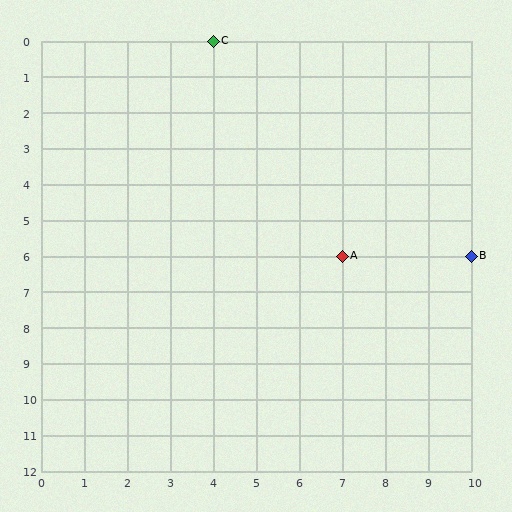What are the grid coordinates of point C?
Point C is at grid coordinates (4, 0).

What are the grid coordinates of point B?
Point B is at grid coordinates (10, 6).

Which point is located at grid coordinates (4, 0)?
Point C is at (4, 0).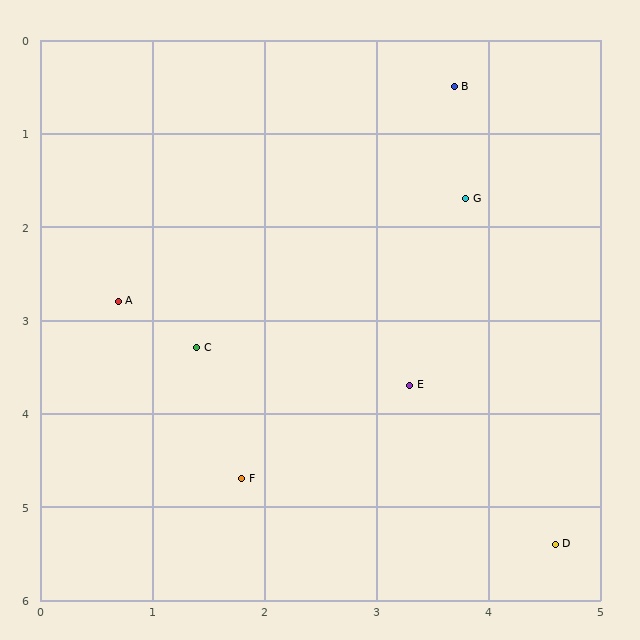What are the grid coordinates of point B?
Point B is at approximately (3.7, 0.5).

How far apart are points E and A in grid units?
Points E and A are about 2.8 grid units apart.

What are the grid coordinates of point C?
Point C is at approximately (1.4, 3.3).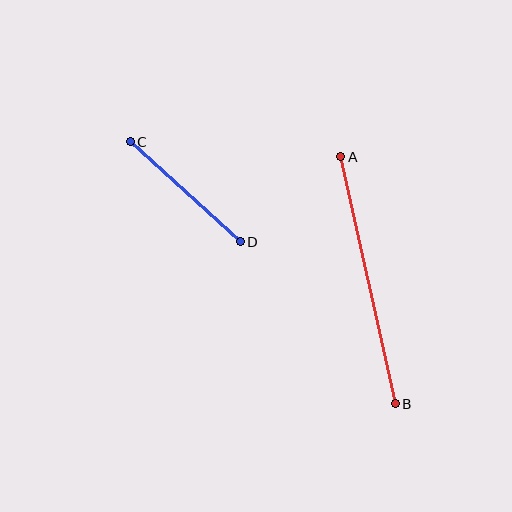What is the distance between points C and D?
The distance is approximately 149 pixels.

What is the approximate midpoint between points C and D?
The midpoint is at approximately (185, 192) pixels.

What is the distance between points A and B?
The distance is approximately 253 pixels.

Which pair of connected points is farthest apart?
Points A and B are farthest apart.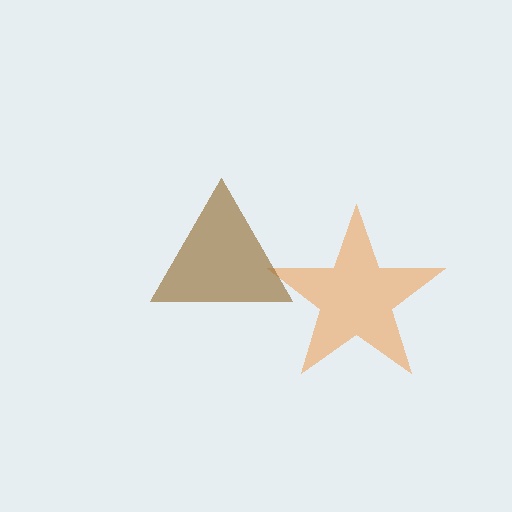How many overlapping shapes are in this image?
There are 2 overlapping shapes in the image.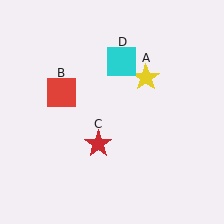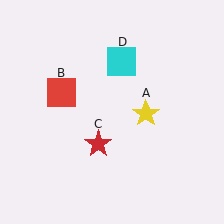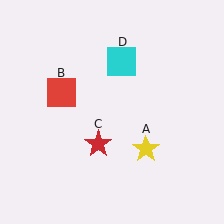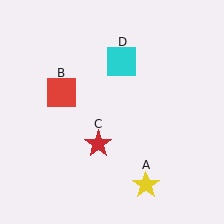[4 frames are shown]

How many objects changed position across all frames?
1 object changed position: yellow star (object A).